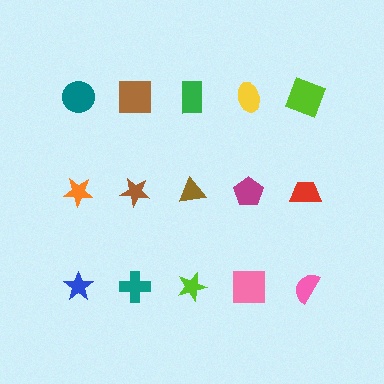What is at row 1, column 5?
A lime square.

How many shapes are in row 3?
5 shapes.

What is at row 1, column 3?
A green rectangle.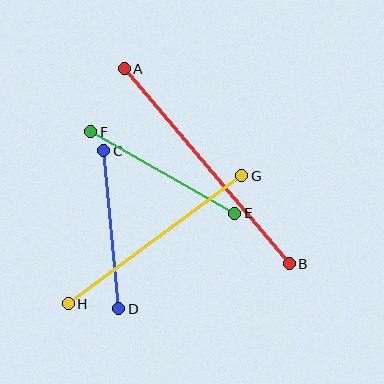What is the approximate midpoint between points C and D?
The midpoint is at approximately (111, 230) pixels.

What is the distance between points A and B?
The distance is approximately 255 pixels.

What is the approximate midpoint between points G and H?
The midpoint is at approximately (155, 240) pixels.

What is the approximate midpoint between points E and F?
The midpoint is at approximately (163, 173) pixels.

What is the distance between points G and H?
The distance is approximately 216 pixels.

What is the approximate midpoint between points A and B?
The midpoint is at approximately (207, 166) pixels.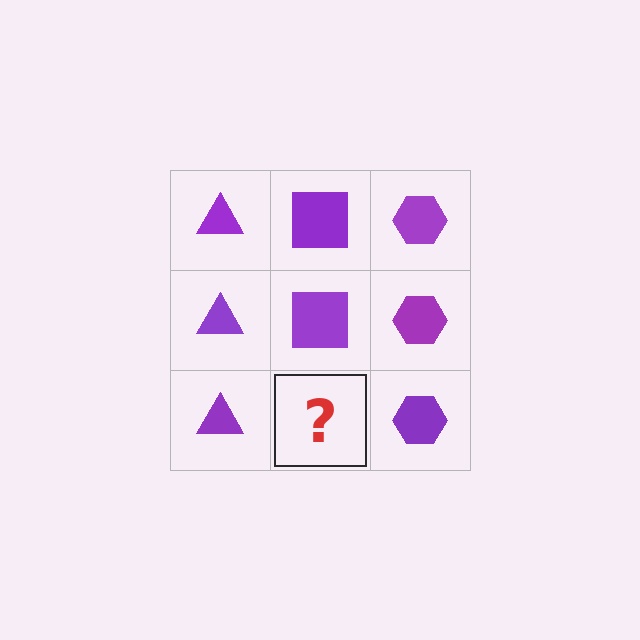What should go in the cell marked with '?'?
The missing cell should contain a purple square.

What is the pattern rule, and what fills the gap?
The rule is that each column has a consistent shape. The gap should be filled with a purple square.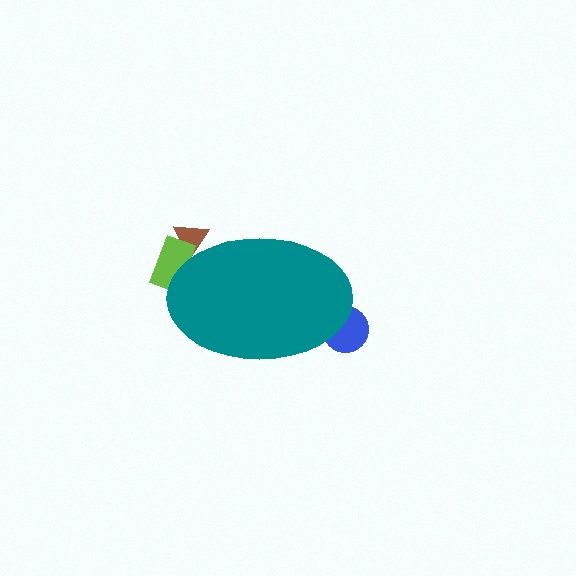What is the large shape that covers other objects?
A teal ellipse.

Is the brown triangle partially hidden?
Yes, the brown triangle is partially hidden behind the teal ellipse.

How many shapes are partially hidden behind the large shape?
3 shapes are partially hidden.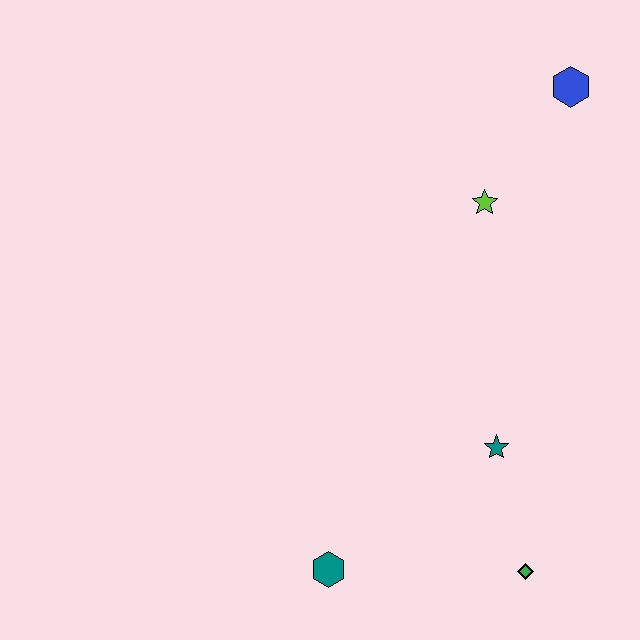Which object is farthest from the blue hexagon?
The teal hexagon is farthest from the blue hexagon.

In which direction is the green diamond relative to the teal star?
The green diamond is below the teal star.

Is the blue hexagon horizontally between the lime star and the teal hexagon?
No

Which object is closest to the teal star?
The green diamond is closest to the teal star.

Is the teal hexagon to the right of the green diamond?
No